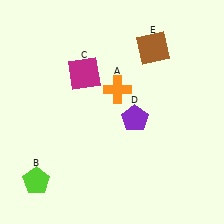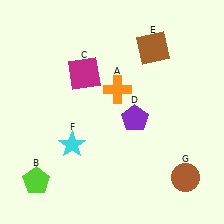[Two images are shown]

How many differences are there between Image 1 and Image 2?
There are 2 differences between the two images.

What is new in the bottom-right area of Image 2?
A brown circle (G) was added in the bottom-right area of Image 2.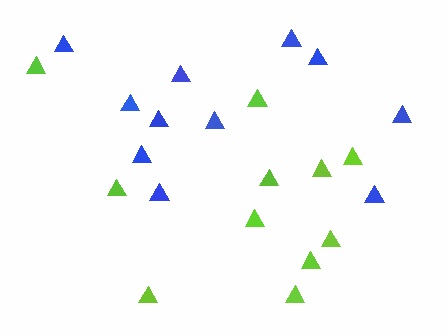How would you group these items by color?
There are 2 groups: one group of blue triangles (11) and one group of lime triangles (11).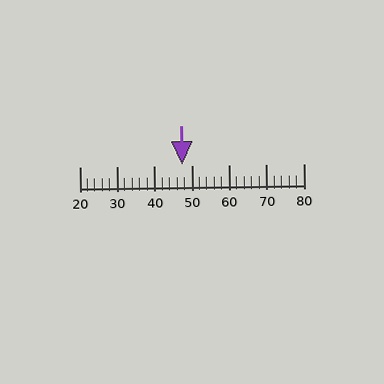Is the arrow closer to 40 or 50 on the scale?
The arrow is closer to 50.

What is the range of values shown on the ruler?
The ruler shows values from 20 to 80.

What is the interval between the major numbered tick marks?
The major tick marks are spaced 10 units apart.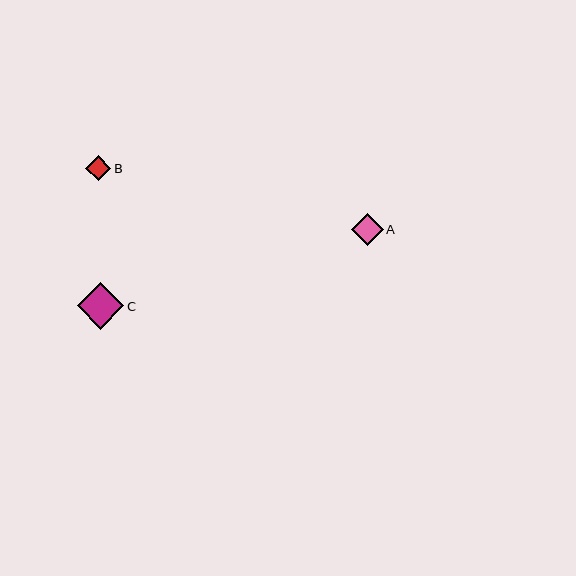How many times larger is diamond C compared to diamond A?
Diamond C is approximately 1.5 times the size of diamond A.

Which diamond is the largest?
Diamond C is the largest with a size of approximately 47 pixels.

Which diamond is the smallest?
Diamond B is the smallest with a size of approximately 25 pixels.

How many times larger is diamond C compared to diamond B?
Diamond C is approximately 1.9 times the size of diamond B.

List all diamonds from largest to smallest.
From largest to smallest: C, A, B.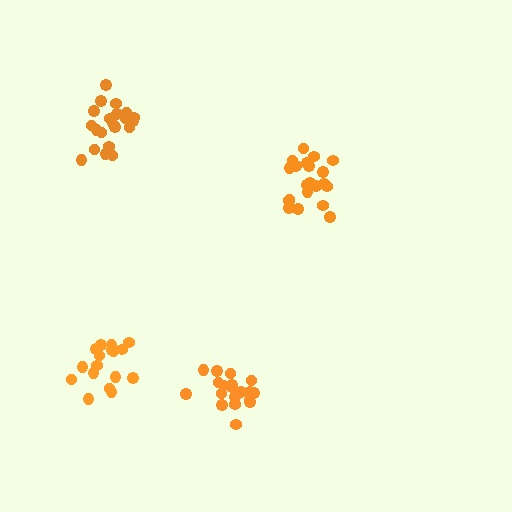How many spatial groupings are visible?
There are 4 spatial groupings.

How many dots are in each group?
Group 1: 17 dots, Group 2: 21 dots, Group 3: 21 dots, Group 4: 20 dots (79 total).